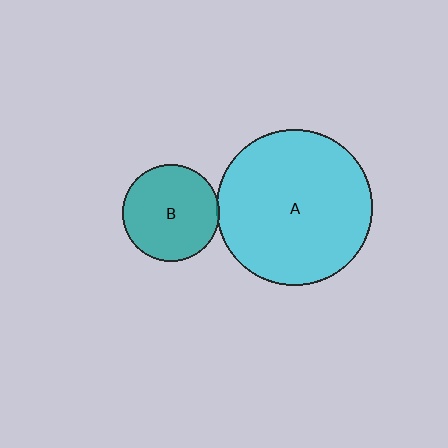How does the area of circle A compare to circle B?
Approximately 2.6 times.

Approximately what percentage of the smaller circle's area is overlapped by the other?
Approximately 5%.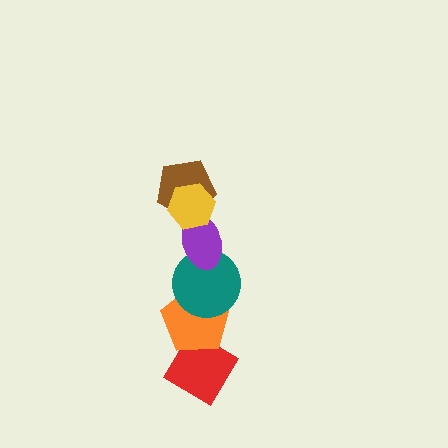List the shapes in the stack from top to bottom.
From top to bottom: the yellow hexagon, the brown pentagon, the purple ellipse, the teal circle, the orange pentagon, the red diamond.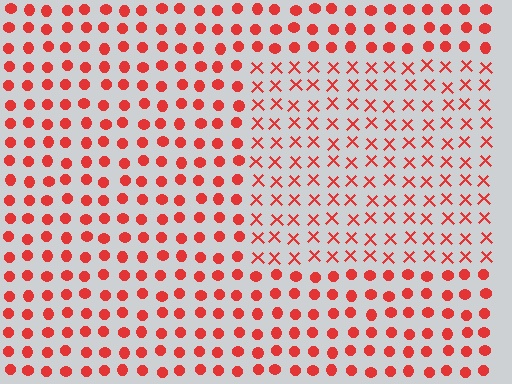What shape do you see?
I see a rectangle.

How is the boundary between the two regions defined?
The boundary is defined by a change in element shape: X marks inside vs. circles outside. All elements share the same color and spacing.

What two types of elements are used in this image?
The image uses X marks inside the rectangle region and circles outside it.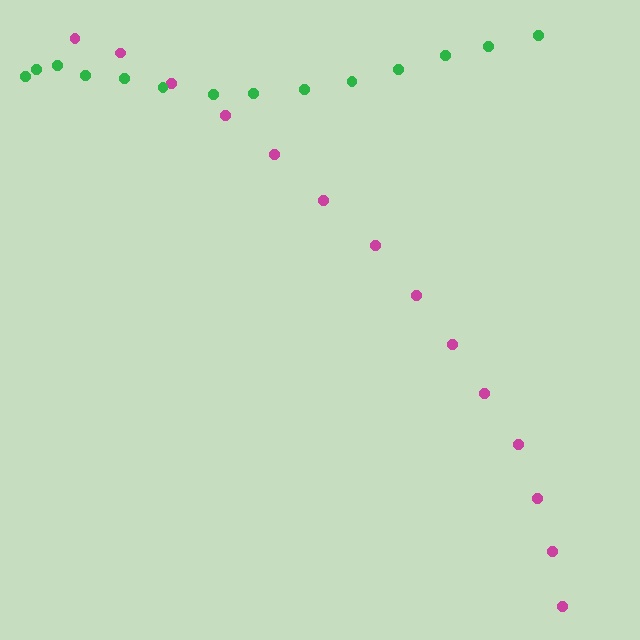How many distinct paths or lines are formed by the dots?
There are 2 distinct paths.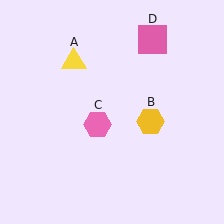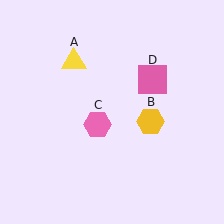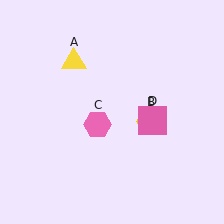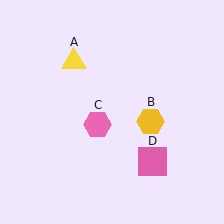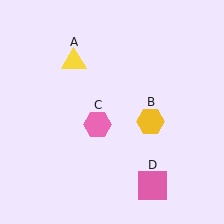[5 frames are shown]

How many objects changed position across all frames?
1 object changed position: pink square (object D).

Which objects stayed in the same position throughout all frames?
Yellow triangle (object A) and yellow hexagon (object B) and pink hexagon (object C) remained stationary.